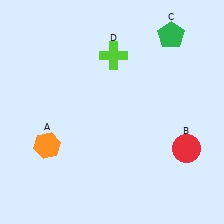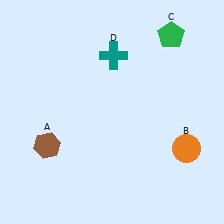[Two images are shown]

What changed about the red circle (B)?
In Image 1, B is red. In Image 2, it changed to orange.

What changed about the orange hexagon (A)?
In Image 1, A is orange. In Image 2, it changed to brown.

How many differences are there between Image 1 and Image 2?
There are 3 differences between the two images.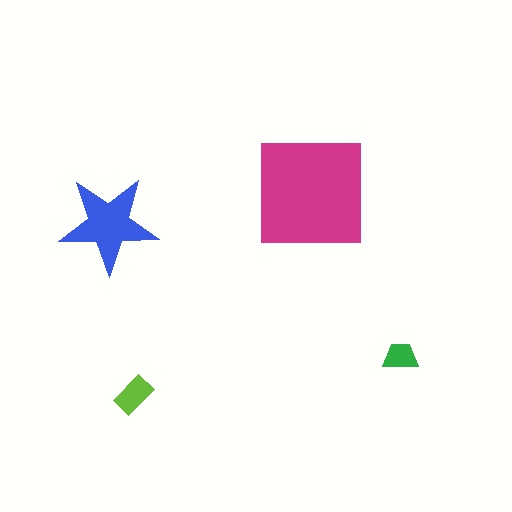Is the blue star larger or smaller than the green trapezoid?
Larger.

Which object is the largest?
The magenta square.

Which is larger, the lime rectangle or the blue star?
The blue star.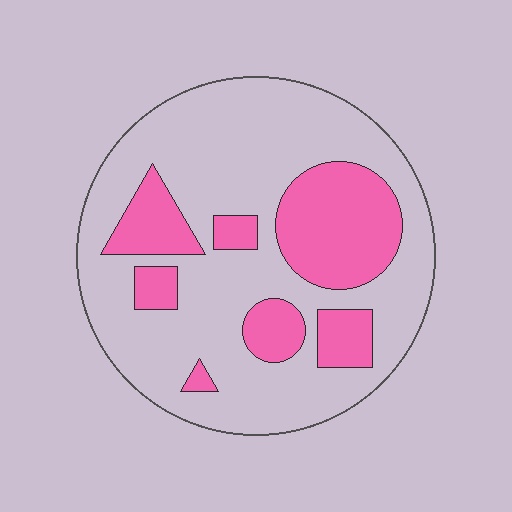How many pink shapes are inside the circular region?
7.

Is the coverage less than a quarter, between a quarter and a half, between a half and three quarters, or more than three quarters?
Between a quarter and a half.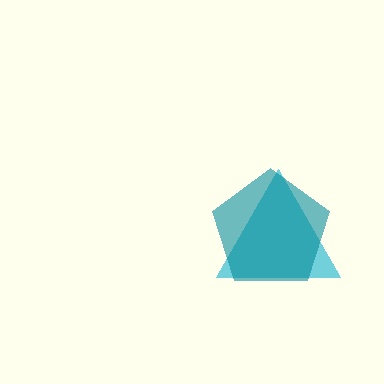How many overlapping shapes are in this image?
There are 2 overlapping shapes in the image.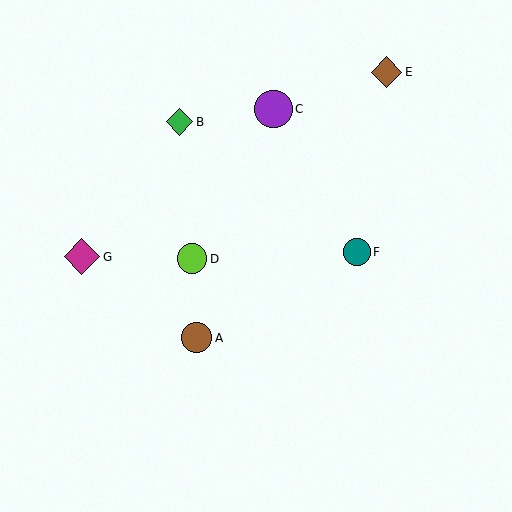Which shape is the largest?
The purple circle (labeled C) is the largest.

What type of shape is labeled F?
Shape F is a teal circle.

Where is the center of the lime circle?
The center of the lime circle is at (192, 259).